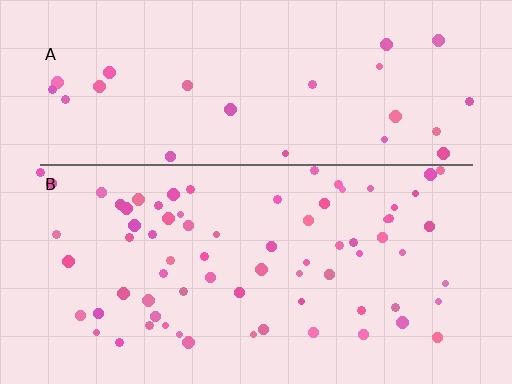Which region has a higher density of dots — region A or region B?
B (the bottom).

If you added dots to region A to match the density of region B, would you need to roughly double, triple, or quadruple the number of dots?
Approximately triple.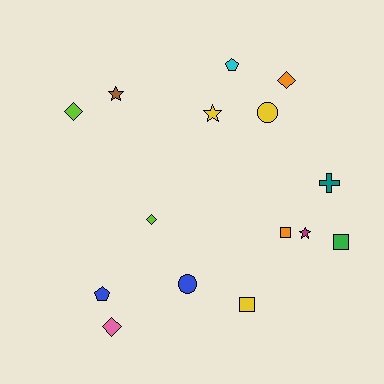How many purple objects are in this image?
There are no purple objects.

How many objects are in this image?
There are 15 objects.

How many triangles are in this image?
There are no triangles.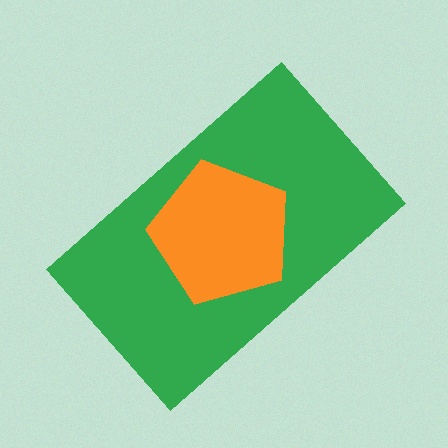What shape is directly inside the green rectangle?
The orange pentagon.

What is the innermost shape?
The orange pentagon.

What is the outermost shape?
The green rectangle.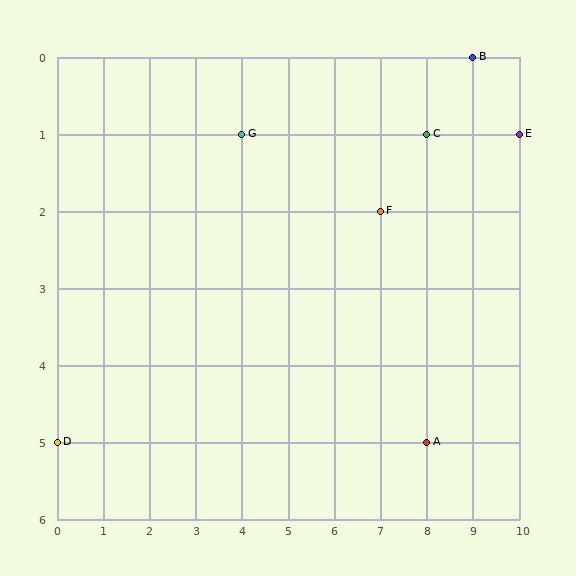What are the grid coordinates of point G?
Point G is at grid coordinates (4, 1).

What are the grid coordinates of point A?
Point A is at grid coordinates (8, 5).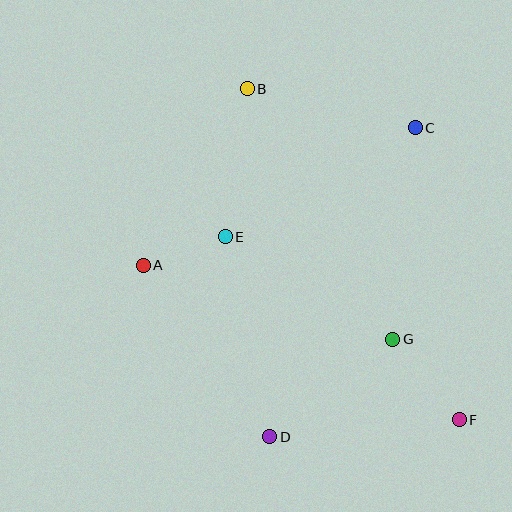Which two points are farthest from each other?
Points B and F are farthest from each other.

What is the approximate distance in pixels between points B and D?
The distance between B and D is approximately 349 pixels.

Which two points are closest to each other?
Points A and E are closest to each other.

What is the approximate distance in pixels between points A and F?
The distance between A and F is approximately 352 pixels.